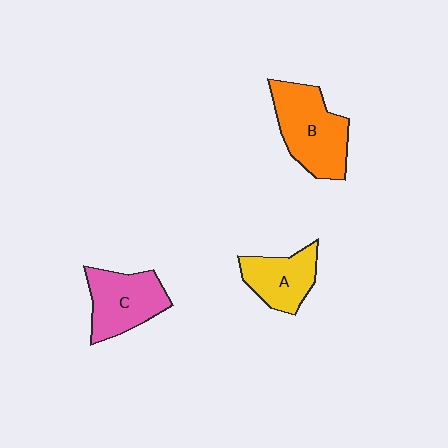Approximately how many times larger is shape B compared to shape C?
Approximately 1.2 times.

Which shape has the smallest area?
Shape A (yellow).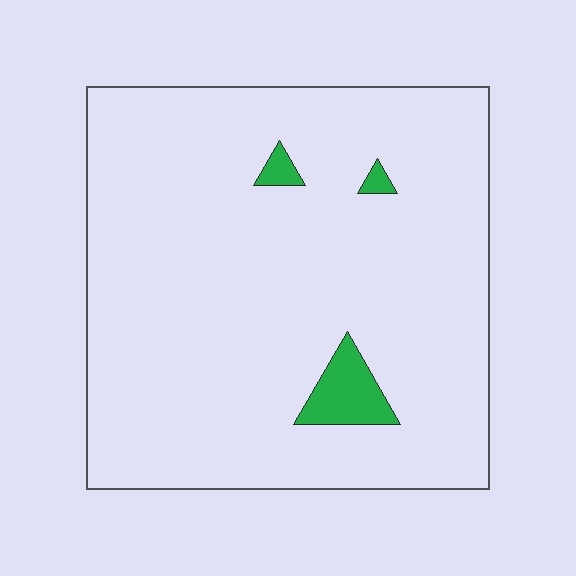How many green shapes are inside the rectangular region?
3.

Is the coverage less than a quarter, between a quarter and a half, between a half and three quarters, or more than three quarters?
Less than a quarter.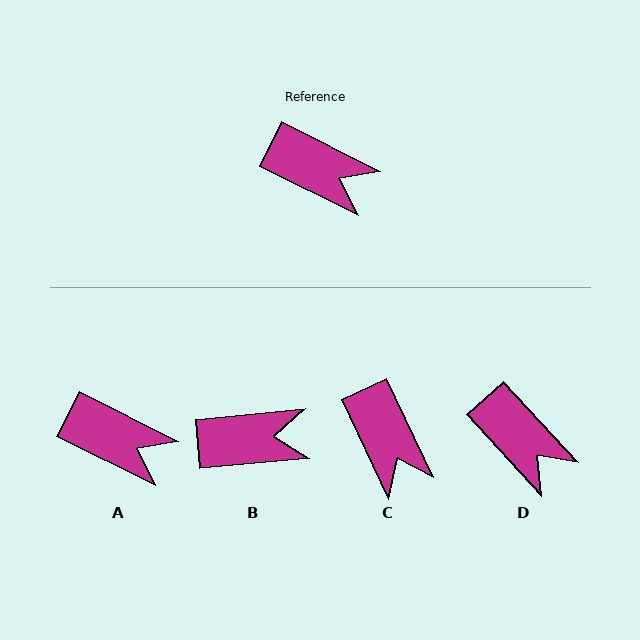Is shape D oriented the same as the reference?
No, it is off by about 21 degrees.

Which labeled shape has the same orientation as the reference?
A.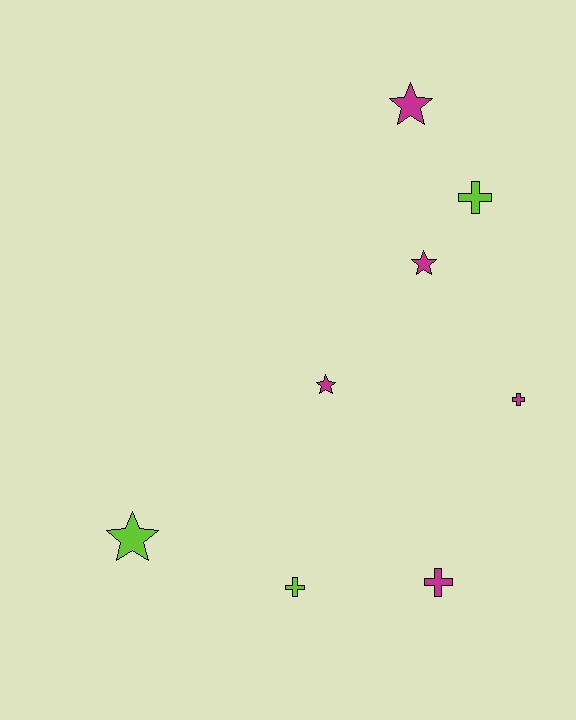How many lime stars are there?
There is 1 lime star.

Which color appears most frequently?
Magenta, with 5 objects.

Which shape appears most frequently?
Star, with 4 objects.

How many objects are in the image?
There are 8 objects.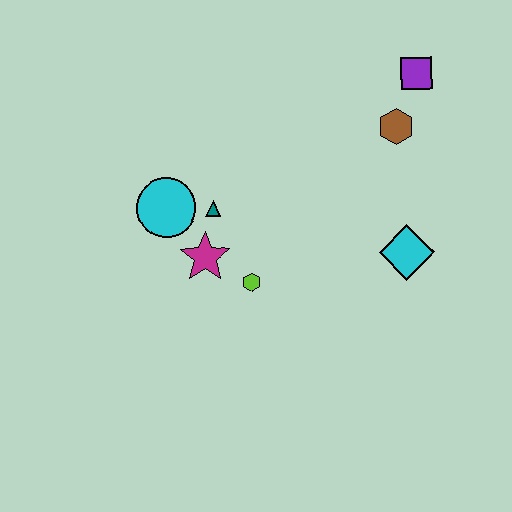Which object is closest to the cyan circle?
The teal triangle is closest to the cyan circle.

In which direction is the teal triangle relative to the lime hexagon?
The teal triangle is above the lime hexagon.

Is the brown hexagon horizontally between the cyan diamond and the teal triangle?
Yes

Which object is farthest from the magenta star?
The purple square is farthest from the magenta star.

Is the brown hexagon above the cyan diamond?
Yes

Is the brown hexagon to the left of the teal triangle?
No